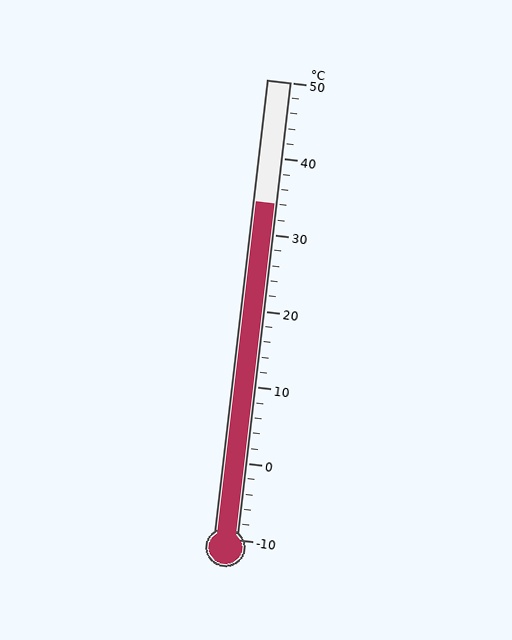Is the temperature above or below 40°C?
The temperature is below 40°C.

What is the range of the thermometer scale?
The thermometer scale ranges from -10°C to 50°C.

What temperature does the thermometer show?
The thermometer shows approximately 34°C.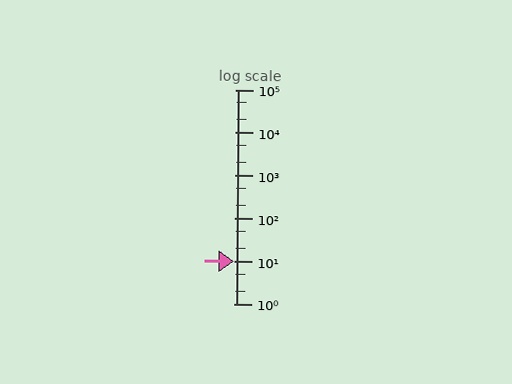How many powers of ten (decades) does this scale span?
The scale spans 5 decades, from 1 to 100000.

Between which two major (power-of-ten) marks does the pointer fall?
The pointer is between 10 and 100.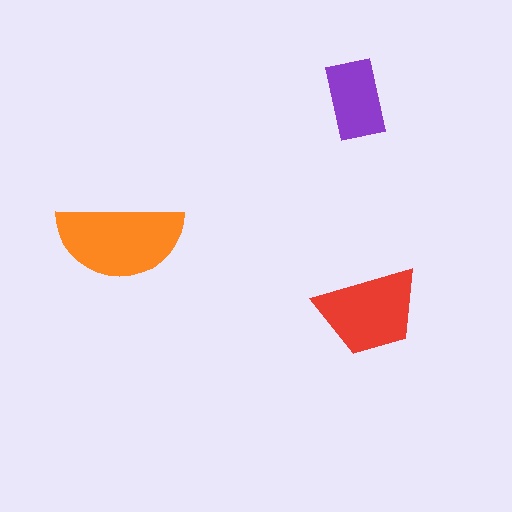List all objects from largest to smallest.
The orange semicircle, the red trapezoid, the purple rectangle.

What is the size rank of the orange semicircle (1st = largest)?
1st.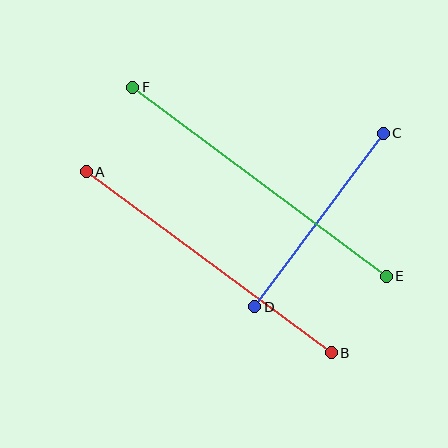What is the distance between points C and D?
The distance is approximately 216 pixels.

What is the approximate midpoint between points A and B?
The midpoint is at approximately (209, 262) pixels.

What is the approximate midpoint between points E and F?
The midpoint is at approximately (259, 182) pixels.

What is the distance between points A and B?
The distance is approximately 305 pixels.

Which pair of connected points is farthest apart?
Points E and F are farthest apart.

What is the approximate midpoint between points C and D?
The midpoint is at approximately (319, 220) pixels.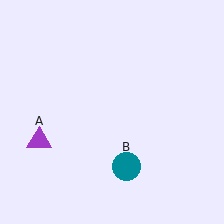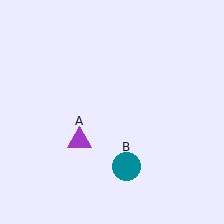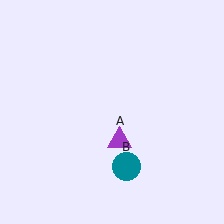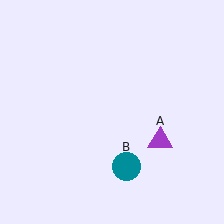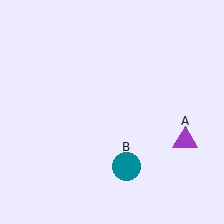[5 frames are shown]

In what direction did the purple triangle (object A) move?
The purple triangle (object A) moved right.